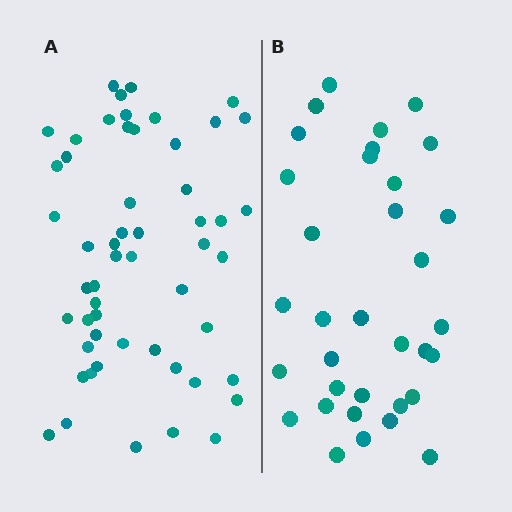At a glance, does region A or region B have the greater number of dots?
Region A (the left region) has more dots.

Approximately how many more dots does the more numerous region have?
Region A has approximately 20 more dots than region B.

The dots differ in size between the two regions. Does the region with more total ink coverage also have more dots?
No. Region B has more total ink coverage because its dots are larger, but region A actually contains more individual dots. Total area can be misleading — the number of items is what matters here.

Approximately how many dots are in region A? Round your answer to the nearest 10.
About 50 dots. (The exact count is 54, which rounds to 50.)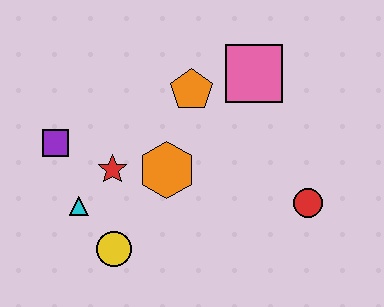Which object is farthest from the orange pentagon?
The yellow circle is farthest from the orange pentagon.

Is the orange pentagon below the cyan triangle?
No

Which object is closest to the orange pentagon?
The pink square is closest to the orange pentagon.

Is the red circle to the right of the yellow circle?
Yes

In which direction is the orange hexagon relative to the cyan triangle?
The orange hexagon is to the right of the cyan triangle.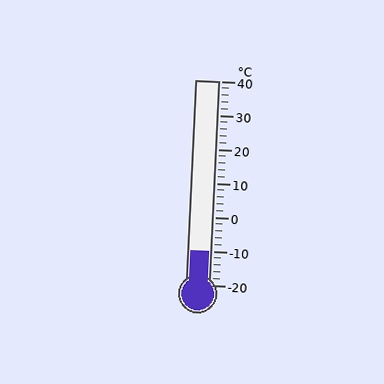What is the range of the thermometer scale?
The thermometer scale ranges from -20°C to 40°C.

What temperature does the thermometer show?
The thermometer shows approximately -10°C.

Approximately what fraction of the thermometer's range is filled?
The thermometer is filled to approximately 15% of its range.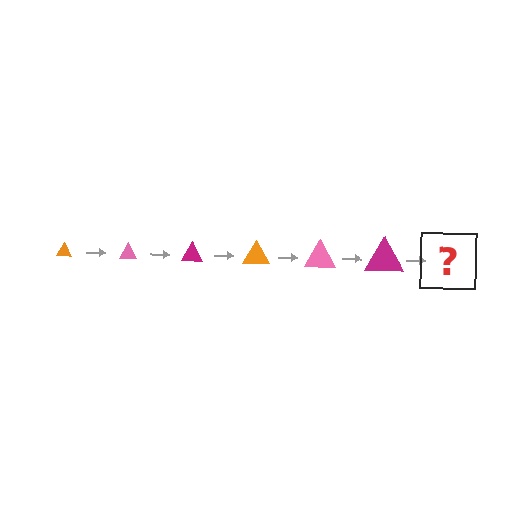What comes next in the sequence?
The next element should be an orange triangle, larger than the previous one.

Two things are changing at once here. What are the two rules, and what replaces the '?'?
The two rules are that the triangle grows larger each step and the color cycles through orange, pink, and magenta. The '?' should be an orange triangle, larger than the previous one.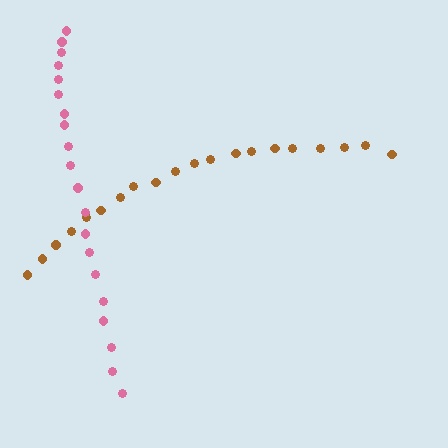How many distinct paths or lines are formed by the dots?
There are 2 distinct paths.